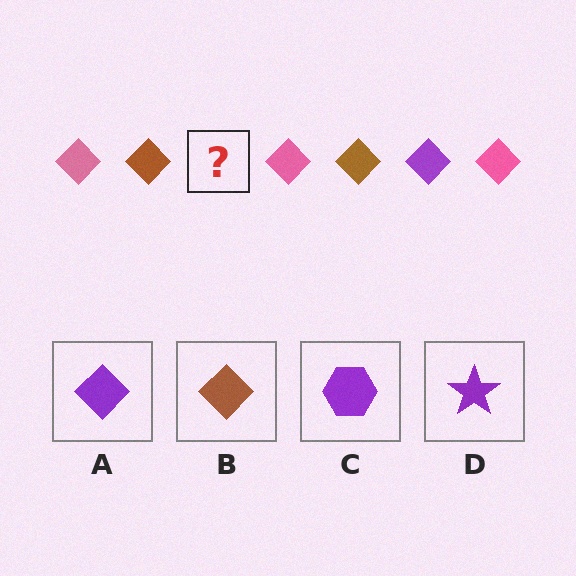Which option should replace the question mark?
Option A.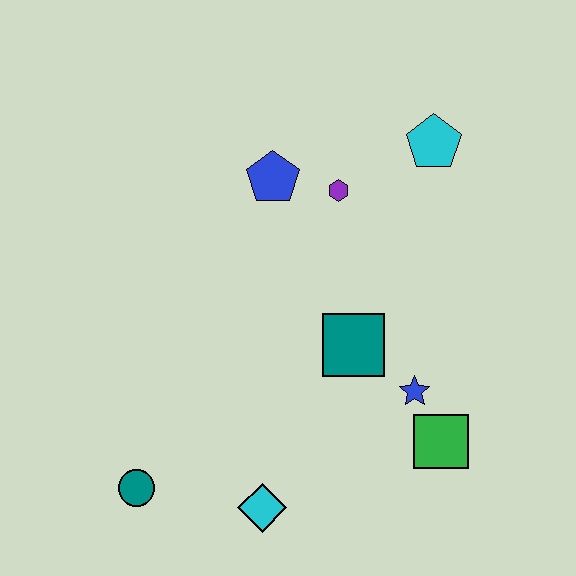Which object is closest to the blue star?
The green square is closest to the blue star.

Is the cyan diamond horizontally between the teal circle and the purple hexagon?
Yes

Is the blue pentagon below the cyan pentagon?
Yes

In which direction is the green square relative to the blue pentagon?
The green square is below the blue pentagon.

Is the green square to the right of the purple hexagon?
Yes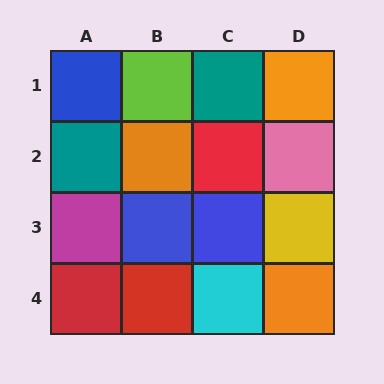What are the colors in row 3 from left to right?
Magenta, blue, blue, yellow.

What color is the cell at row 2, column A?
Teal.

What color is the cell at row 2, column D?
Pink.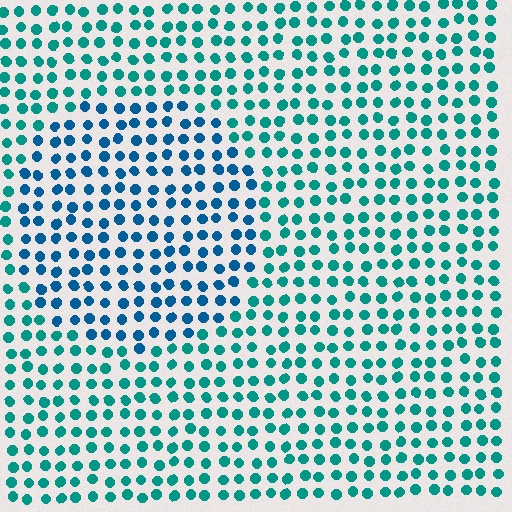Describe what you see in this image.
The image is filled with small teal elements in a uniform arrangement. A circle-shaped region is visible where the elements are tinted to a slightly different hue, forming a subtle color boundary.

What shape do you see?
I see a circle.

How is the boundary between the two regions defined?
The boundary is defined purely by a slight shift in hue (about 30 degrees). Spacing, size, and orientation are identical on both sides.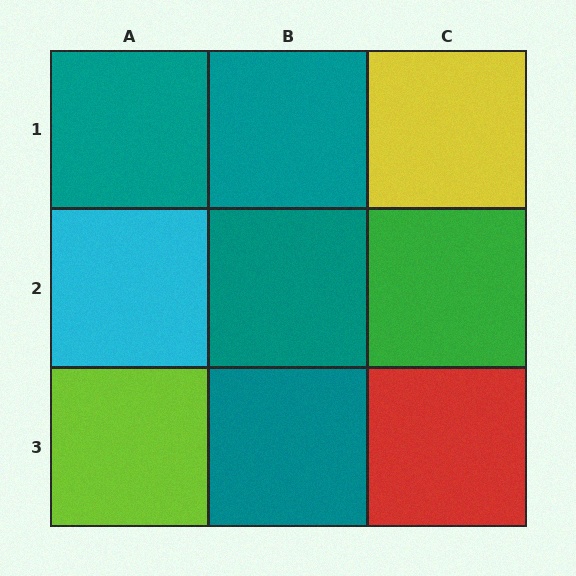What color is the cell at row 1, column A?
Teal.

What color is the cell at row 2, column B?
Teal.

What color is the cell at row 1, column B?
Teal.